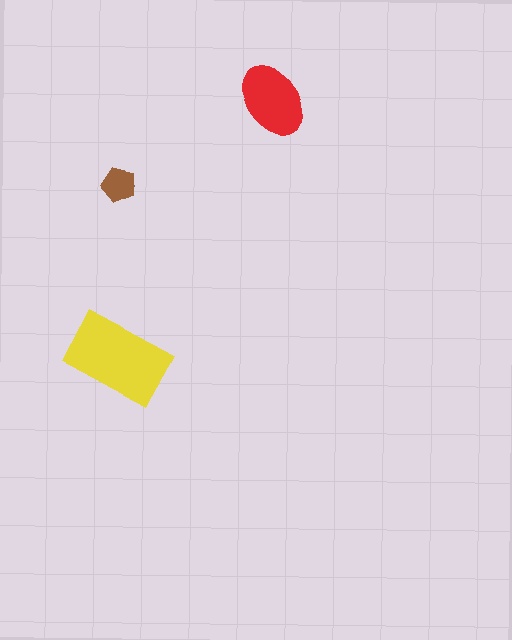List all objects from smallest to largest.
The brown pentagon, the red ellipse, the yellow rectangle.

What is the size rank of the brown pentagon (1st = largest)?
3rd.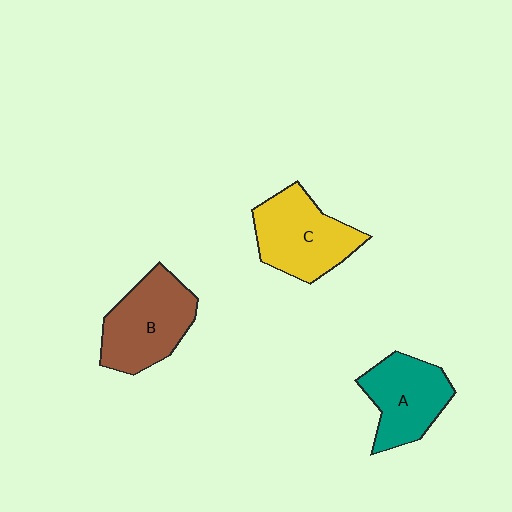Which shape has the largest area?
Shape B (brown).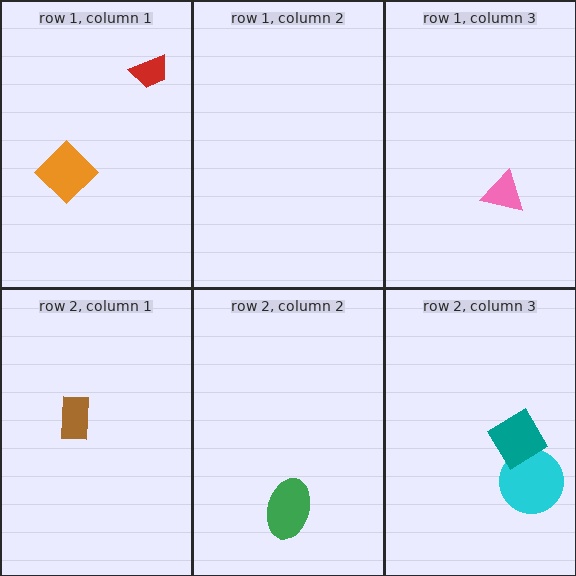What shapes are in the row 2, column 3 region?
The cyan circle, the teal diamond.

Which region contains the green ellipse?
The row 2, column 2 region.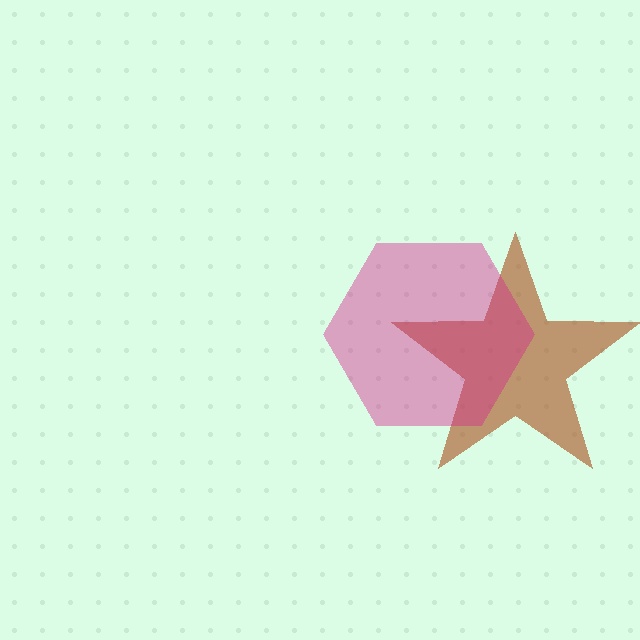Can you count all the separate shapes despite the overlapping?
Yes, there are 2 separate shapes.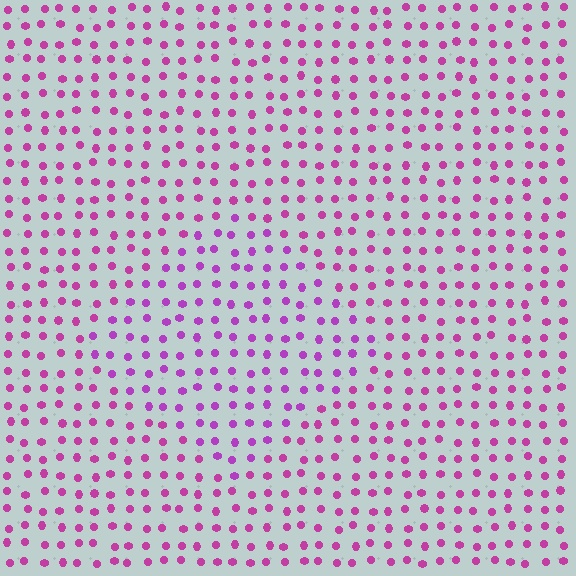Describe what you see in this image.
The image is filled with small magenta elements in a uniform arrangement. A diamond-shaped region is visible where the elements are tinted to a slightly different hue, forming a subtle color boundary.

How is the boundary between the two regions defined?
The boundary is defined purely by a slight shift in hue (about 21 degrees). Spacing, size, and orientation are identical on both sides.